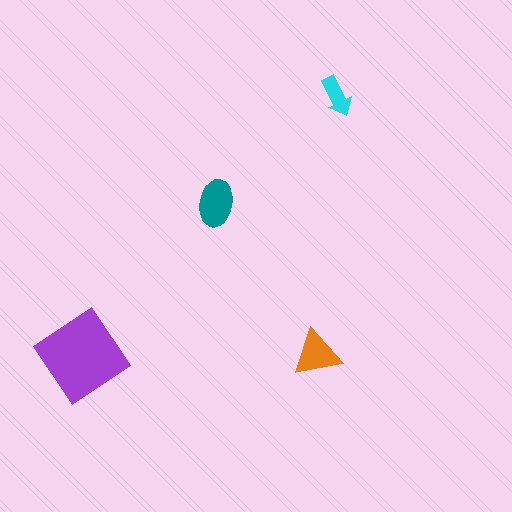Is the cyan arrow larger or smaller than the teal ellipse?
Smaller.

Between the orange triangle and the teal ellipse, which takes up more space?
The teal ellipse.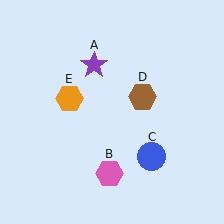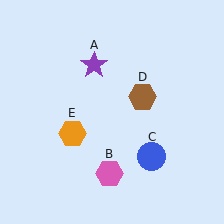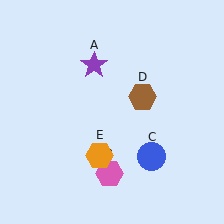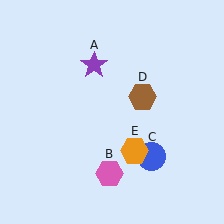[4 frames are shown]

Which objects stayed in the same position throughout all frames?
Purple star (object A) and pink hexagon (object B) and blue circle (object C) and brown hexagon (object D) remained stationary.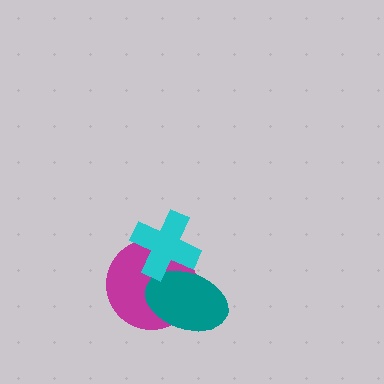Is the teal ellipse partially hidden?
Yes, it is partially covered by another shape.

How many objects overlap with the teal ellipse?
2 objects overlap with the teal ellipse.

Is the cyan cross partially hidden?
No, no other shape covers it.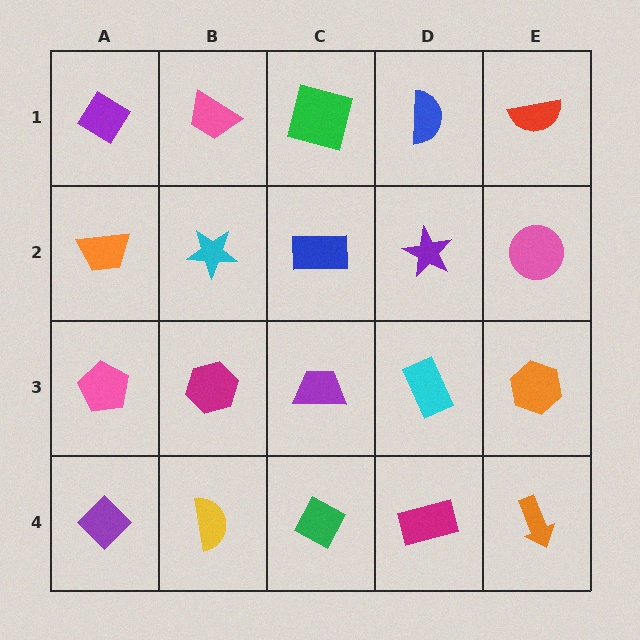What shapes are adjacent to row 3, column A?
An orange trapezoid (row 2, column A), a purple diamond (row 4, column A), a magenta hexagon (row 3, column B).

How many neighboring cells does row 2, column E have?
3.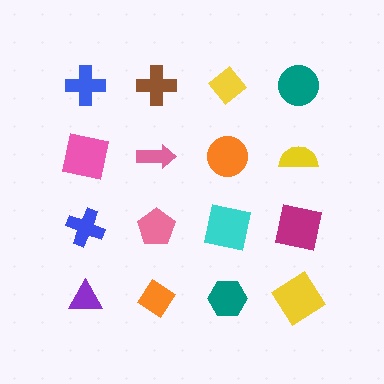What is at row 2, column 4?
A yellow semicircle.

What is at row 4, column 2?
An orange diamond.